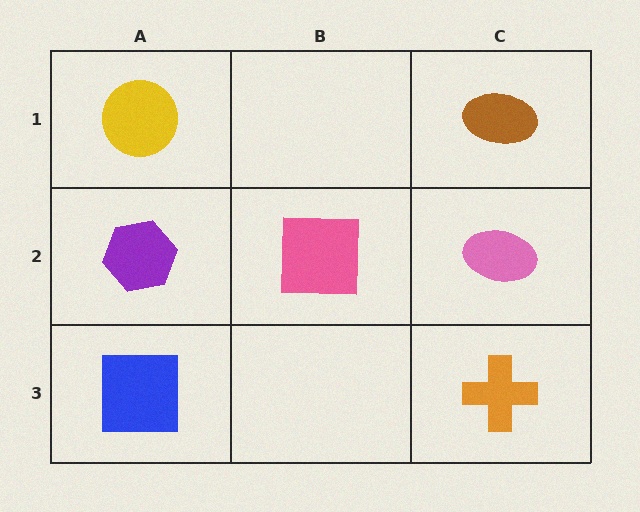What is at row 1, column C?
A brown ellipse.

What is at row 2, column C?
A pink ellipse.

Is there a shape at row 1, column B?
No, that cell is empty.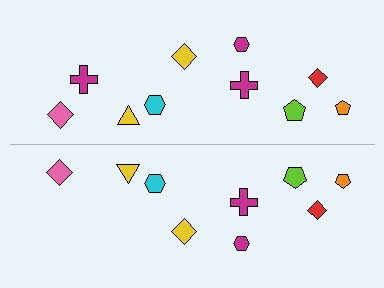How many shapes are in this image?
There are 19 shapes in this image.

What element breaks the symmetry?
A magenta cross is missing from the bottom side.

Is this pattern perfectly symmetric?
No, the pattern is not perfectly symmetric. A magenta cross is missing from the bottom side.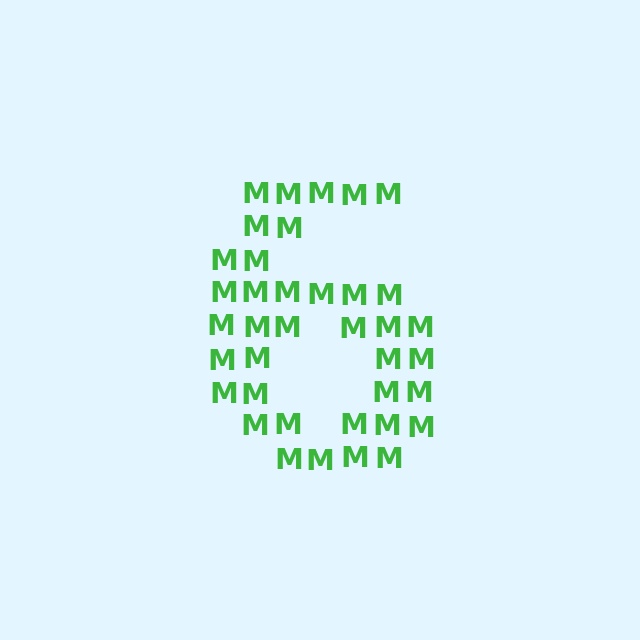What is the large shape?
The large shape is the digit 6.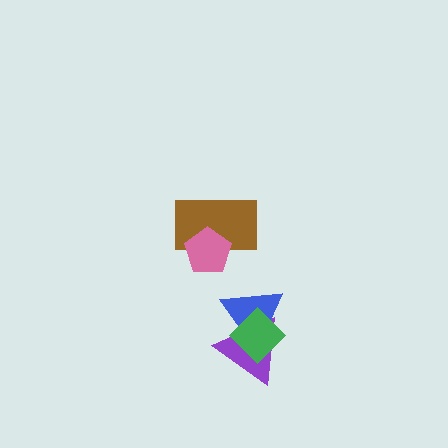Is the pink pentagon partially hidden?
No, no other shape covers it.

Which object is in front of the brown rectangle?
The pink pentagon is in front of the brown rectangle.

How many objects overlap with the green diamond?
2 objects overlap with the green diamond.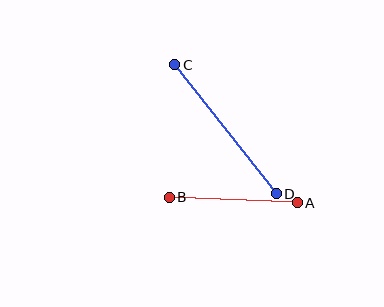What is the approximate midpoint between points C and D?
The midpoint is at approximately (225, 129) pixels.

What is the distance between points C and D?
The distance is approximately 164 pixels.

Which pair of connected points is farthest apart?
Points C and D are farthest apart.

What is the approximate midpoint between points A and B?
The midpoint is at approximately (233, 200) pixels.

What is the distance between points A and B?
The distance is approximately 128 pixels.